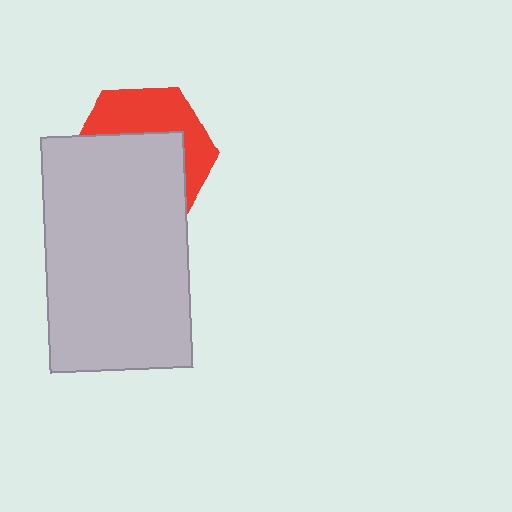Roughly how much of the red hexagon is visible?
A small part of it is visible (roughly 40%).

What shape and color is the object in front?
The object in front is a light gray rectangle.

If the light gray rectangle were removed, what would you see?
You would see the complete red hexagon.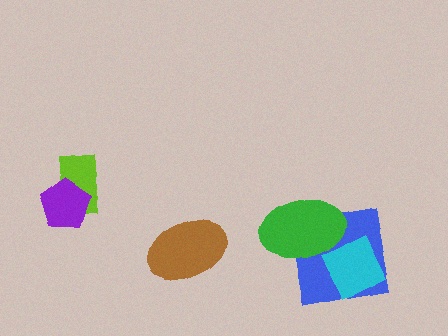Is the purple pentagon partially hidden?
No, no other shape covers it.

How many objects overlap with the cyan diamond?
2 objects overlap with the cyan diamond.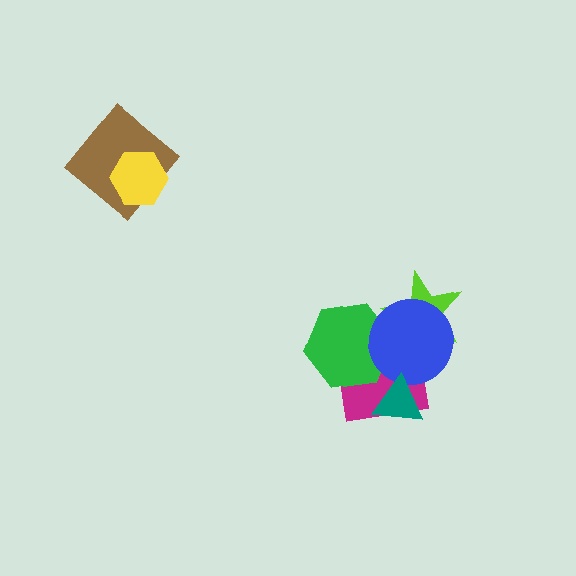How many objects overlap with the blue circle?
4 objects overlap with the blue circle.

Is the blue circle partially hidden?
Yes, it is partially covered by another shape.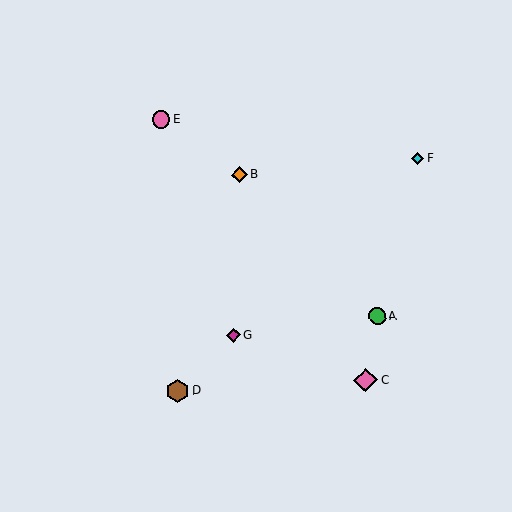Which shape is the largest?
The pink diamond (labeled C) is the largest.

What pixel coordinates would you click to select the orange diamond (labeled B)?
Click at (239, 175) to select the orange diamond B.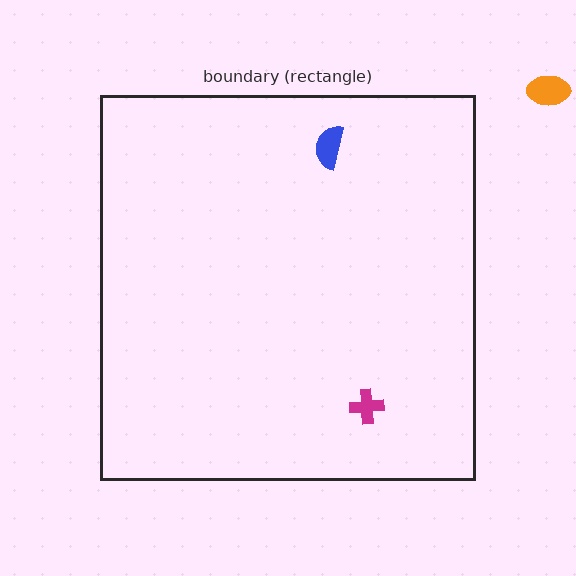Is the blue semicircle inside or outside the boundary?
Inside.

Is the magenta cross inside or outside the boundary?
Inside.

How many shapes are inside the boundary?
2 inside, 1 outside.